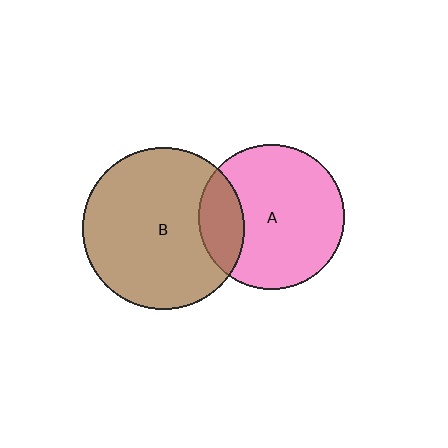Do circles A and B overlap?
Yes.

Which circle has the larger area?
Circle B (brown).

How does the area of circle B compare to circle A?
Approximately 1.2 times.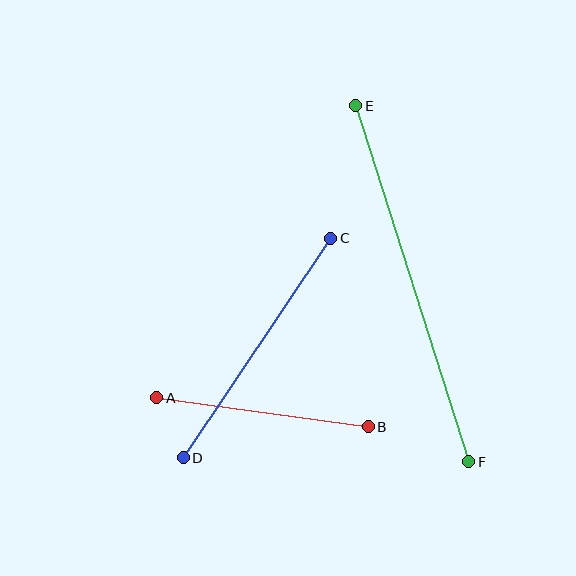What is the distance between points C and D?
The distance is approximately 265 pixels.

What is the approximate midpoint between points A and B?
The midpoint is at approximately (262, 412) pixels.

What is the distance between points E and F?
The distance is approximately 373 pixels.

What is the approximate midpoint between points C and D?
The midpoint is at approximately (257, 348) pixels.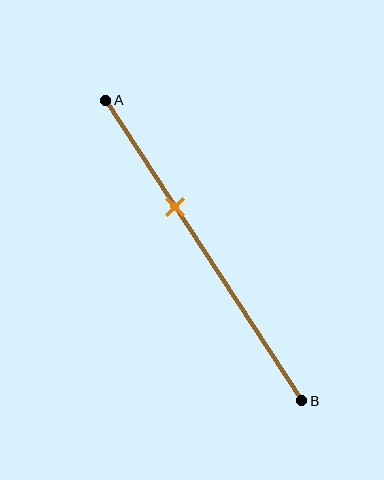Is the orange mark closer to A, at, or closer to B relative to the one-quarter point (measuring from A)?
The orange mark is closer to point B than the one-quarter point of segment AB.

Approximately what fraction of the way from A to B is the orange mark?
The orange mark is approximately 35% of the way from A to B.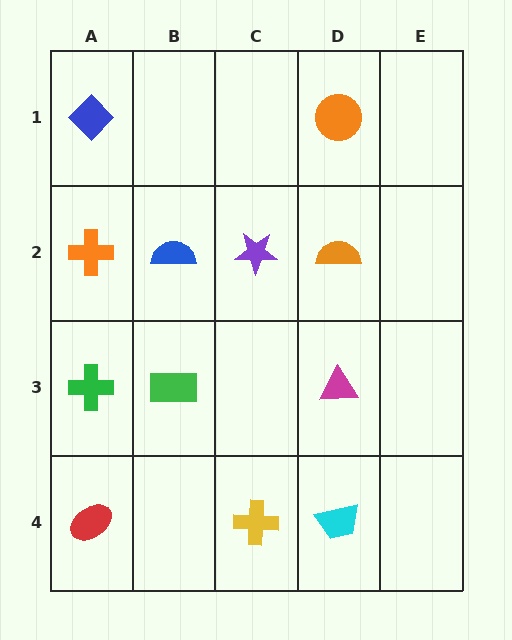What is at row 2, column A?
An orange cross.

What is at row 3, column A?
A green cross.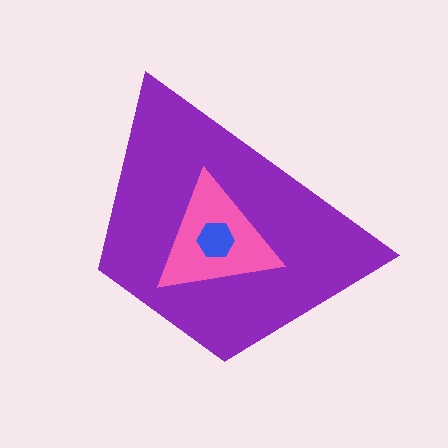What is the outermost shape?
The purple trapezoid.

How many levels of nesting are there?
3.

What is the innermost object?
The blue hexagon.